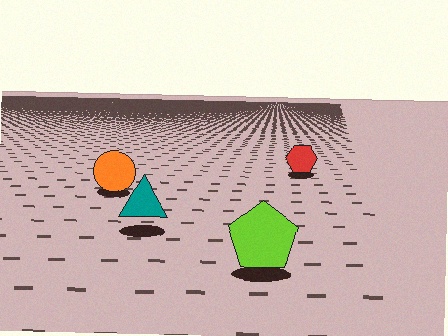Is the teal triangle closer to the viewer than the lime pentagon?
No. The lime pentagon is closer — you can tell from the texture gradient: the ground texture is coarser near it.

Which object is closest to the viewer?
The lime pentagon is closest. The texture marks near it are larger and more spread out.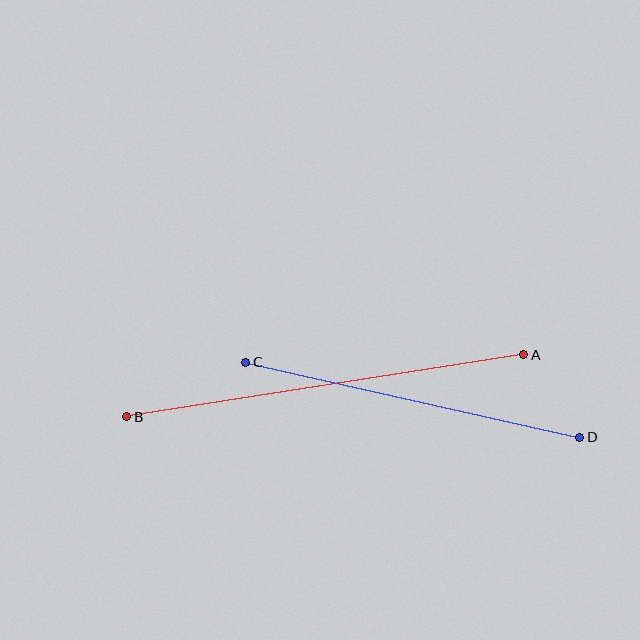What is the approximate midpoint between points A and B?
The midpoint is at approximately (325, 386) pixels.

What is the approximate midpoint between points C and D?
The midpoint is at approximately (413, 400) pixels.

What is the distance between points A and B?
The distance is approximately 402 pixels.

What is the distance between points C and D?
The distance is approximately 342 pixels.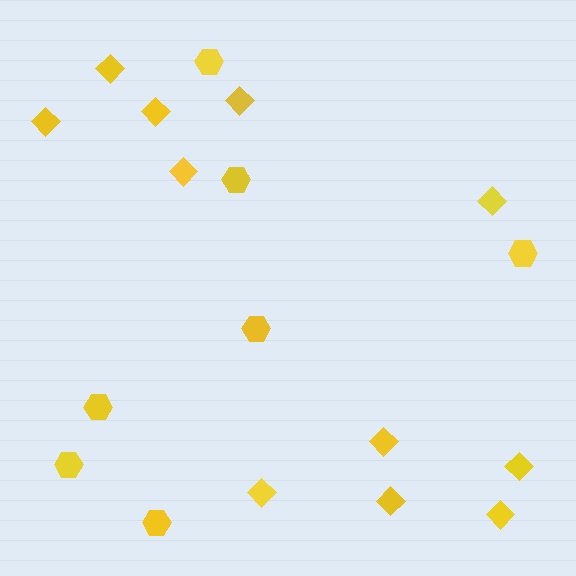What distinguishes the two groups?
There are 2 groups: one group of diamonds (11) and one group of hexagons (7).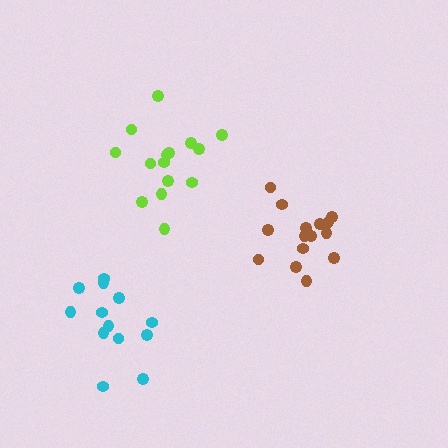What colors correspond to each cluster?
The clusters are colored: cyan, brown, lime.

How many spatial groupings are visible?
There are 3 spatial groupings.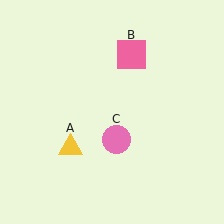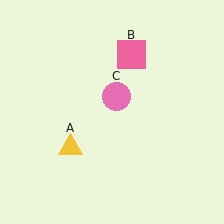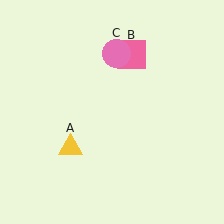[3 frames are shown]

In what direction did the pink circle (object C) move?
The pink circle (object C) moved up.